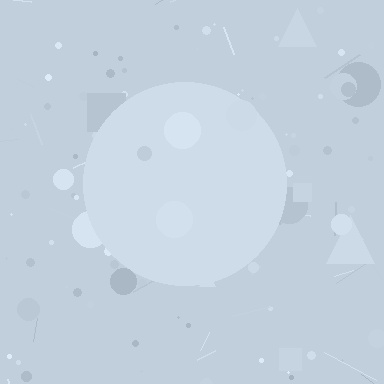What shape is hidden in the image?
A circle is hidden in the image.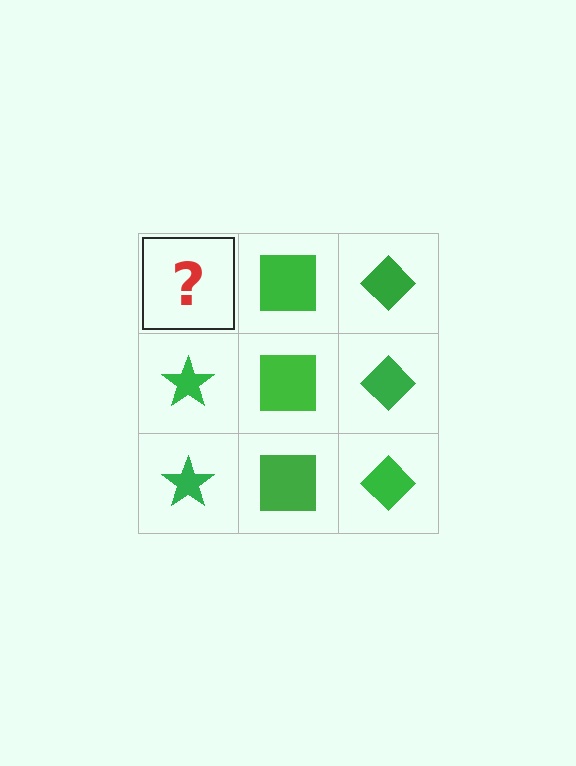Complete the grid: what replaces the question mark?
The question mark should be replaced with a green star.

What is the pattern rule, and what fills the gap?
The rule is that each column has a consistent shape. The gap should be filled with a green star.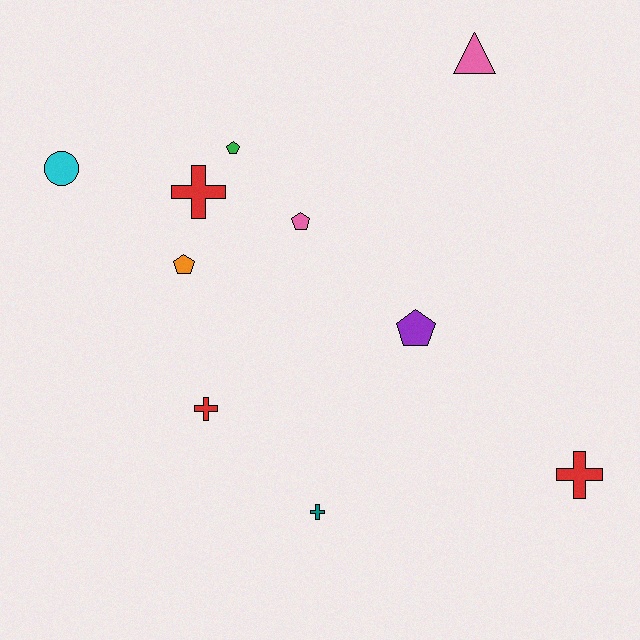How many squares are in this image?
There are no squares.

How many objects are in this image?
There are 10 objects.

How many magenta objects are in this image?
There are no magenta objects.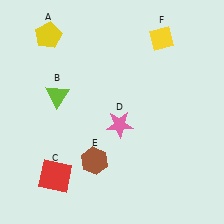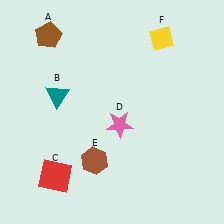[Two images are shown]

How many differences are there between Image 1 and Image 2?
There are 2 differences between the two images.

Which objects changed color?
A changed from yellow to brown. B changed from lime to teal.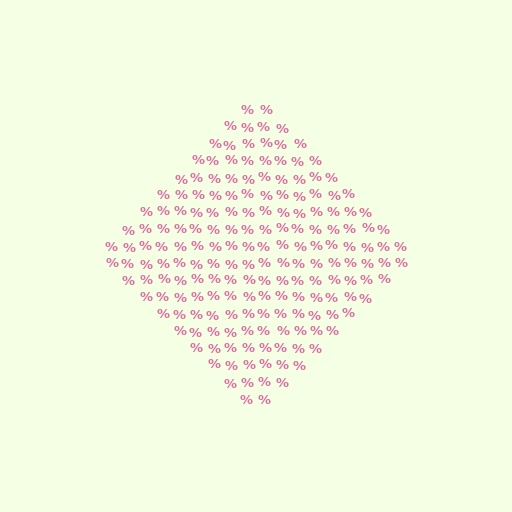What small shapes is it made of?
It is made of small percent signs.